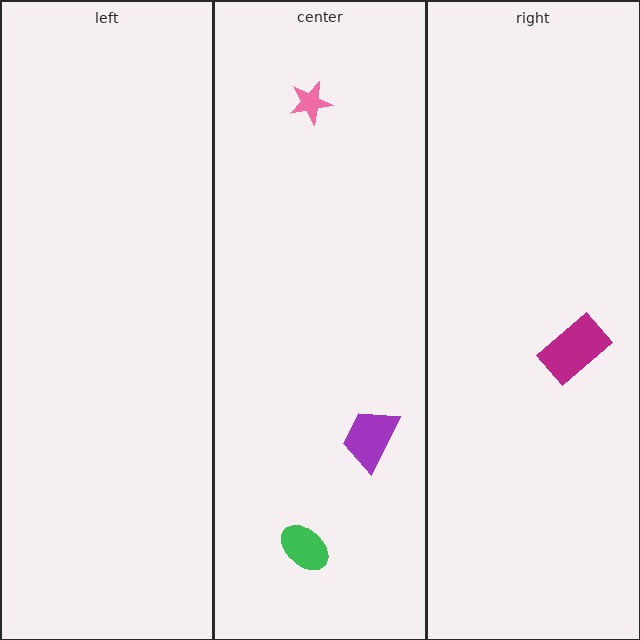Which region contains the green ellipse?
The center region.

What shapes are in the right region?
The magenta rectangle.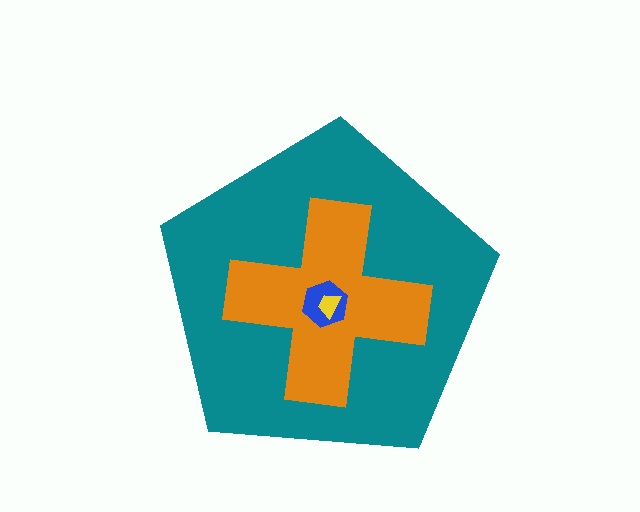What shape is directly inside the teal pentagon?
The orange cross.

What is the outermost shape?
The teal pentagon.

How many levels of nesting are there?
4.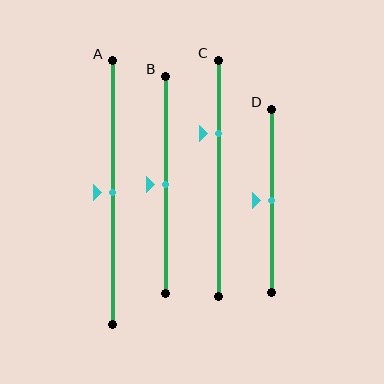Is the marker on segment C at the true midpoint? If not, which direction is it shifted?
No, the marker on segment C is shifted upward by about 19% of the segment length.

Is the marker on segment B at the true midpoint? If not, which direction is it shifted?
Yes, the marker on segment B is at the true midpoint.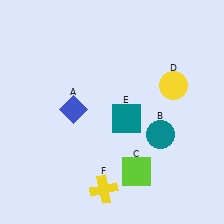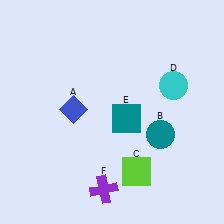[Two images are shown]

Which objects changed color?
D changed from yellow to cyan. F changed from yellow to purple.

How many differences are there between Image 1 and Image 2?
There are 2 differences between the two images.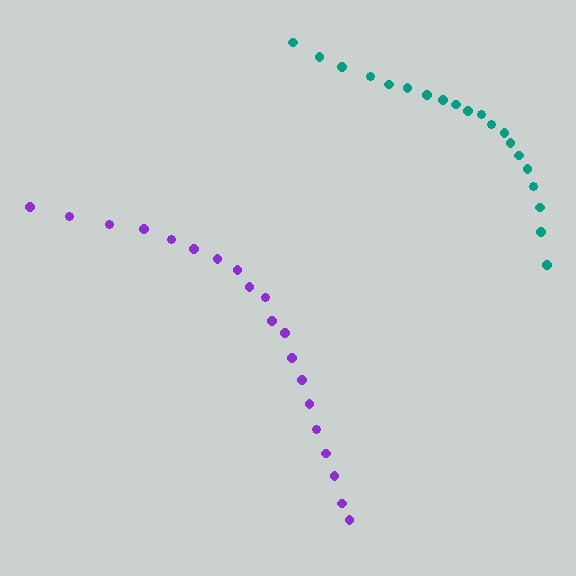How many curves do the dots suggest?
There are 2 distinct paths.